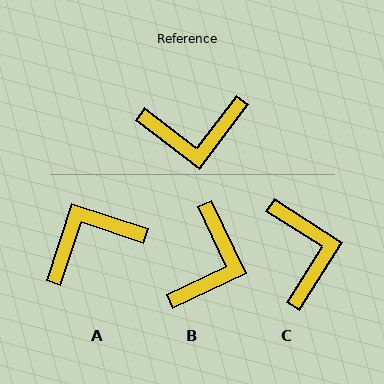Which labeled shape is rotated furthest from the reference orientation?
A, about 161 degrees away.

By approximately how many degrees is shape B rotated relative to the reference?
Approximately 63 degrees counter-clockwise.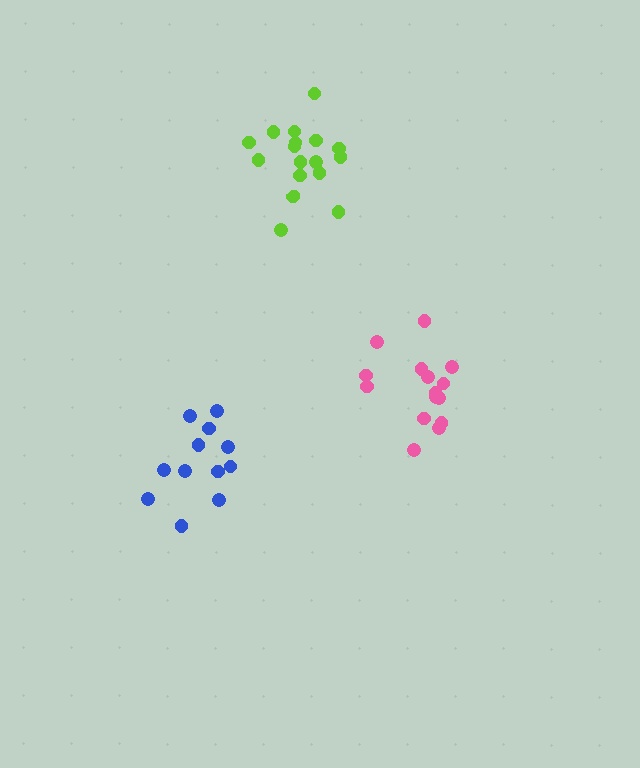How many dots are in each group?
Group 1: 12 dots, Group 2: 15 dots, Group 3: 17 dots (44 total).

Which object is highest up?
The lime cluster is topmost.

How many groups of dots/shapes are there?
There are 3 groups.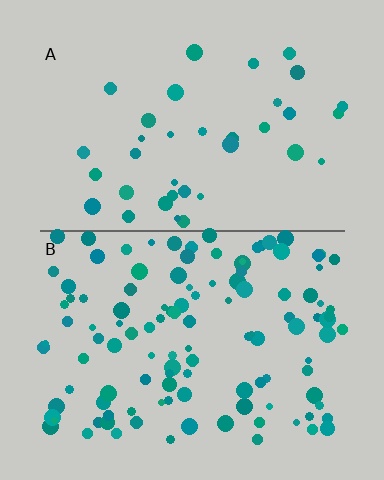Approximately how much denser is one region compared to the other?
Approximately 3.2× — region B over region A.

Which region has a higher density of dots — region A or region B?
B (the bottom).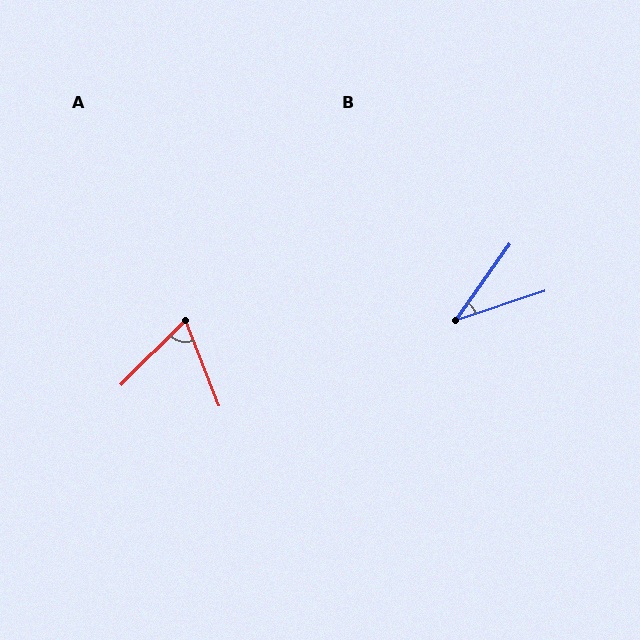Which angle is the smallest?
B, at approximately 36 degrees.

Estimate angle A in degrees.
Approximately 66 degrees.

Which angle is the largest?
A, at approximately 66 degrees.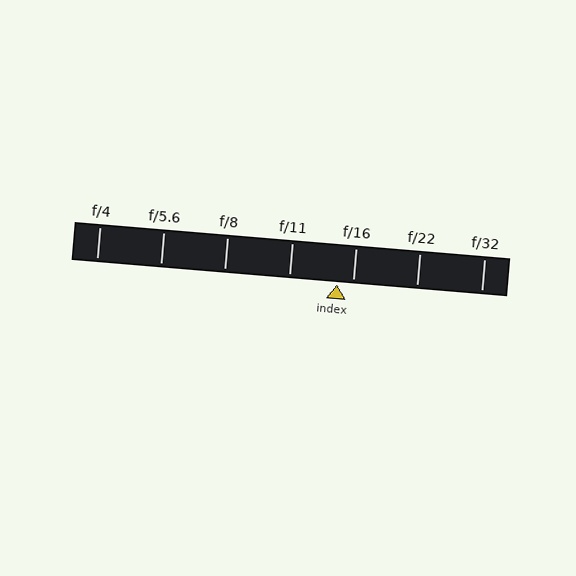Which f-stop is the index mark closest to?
The index mark is closest to f/16.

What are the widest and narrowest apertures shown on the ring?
The widest aperture shown is f/4 and the narrowest is f/32.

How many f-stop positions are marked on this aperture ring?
There are 7 f-stop positions marked.